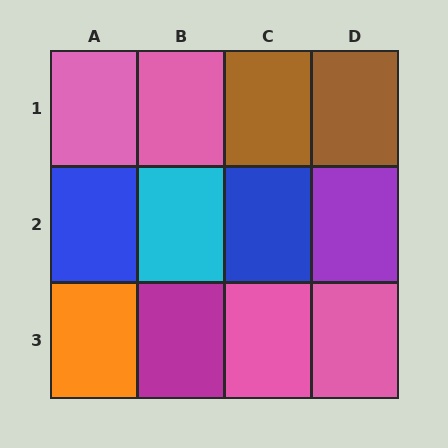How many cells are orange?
1 cell is orange.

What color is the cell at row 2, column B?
Cyan.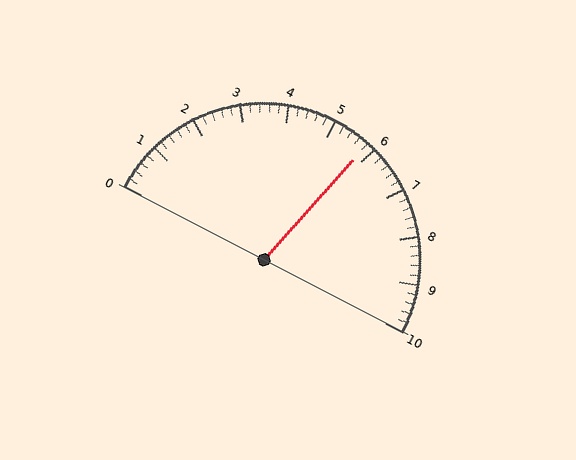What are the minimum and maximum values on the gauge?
The gauge ranges from 0 to 10.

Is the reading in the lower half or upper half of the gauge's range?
The reading is in the upper half of the range (0 to 10).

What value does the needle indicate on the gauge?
The needle indicates approximately 5.8.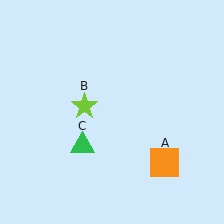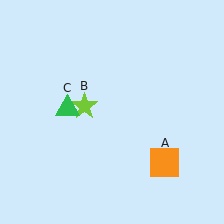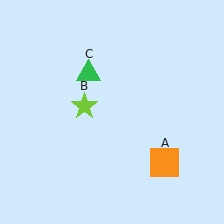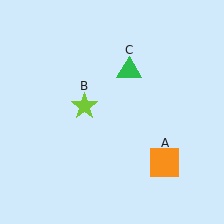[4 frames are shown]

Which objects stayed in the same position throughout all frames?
Orange square (object A) and lime star (object B) remained stationary.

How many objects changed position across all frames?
1 object changed position: green triangle (object C).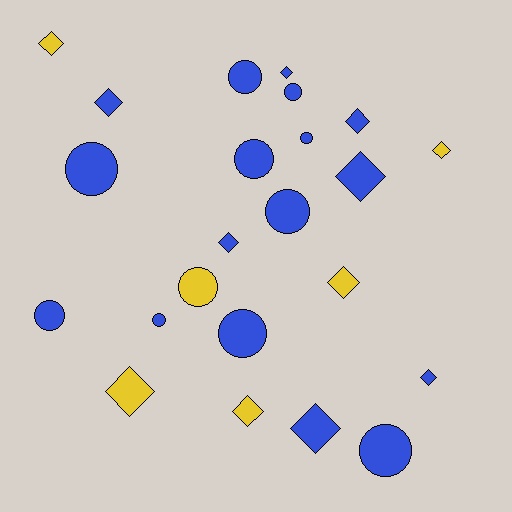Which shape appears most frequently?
Diamond, with 12 objects.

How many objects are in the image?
There are 23 objects.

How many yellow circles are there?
There is 1 yellow circle.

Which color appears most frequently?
Blue, with 17 objects.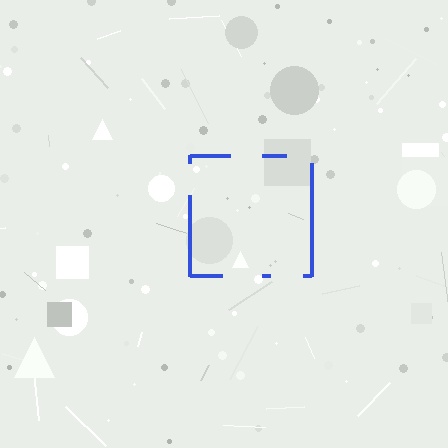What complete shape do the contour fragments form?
The contour fragments form a square.